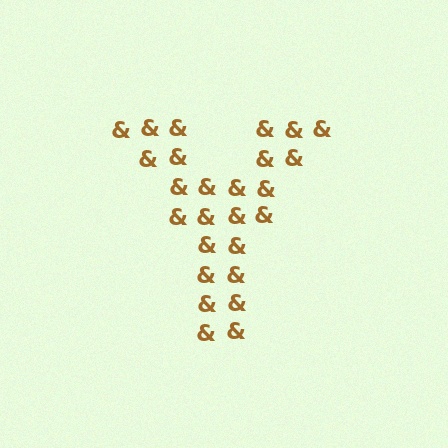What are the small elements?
The small elements are ampersands.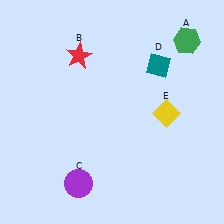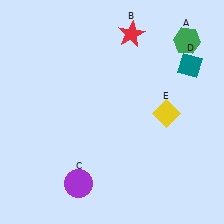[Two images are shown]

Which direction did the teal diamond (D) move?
The teal diamond (D) moved right.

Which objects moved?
The objects that moved are: the red star (B), the teal diamond (D).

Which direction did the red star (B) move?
The red star (B) moved right.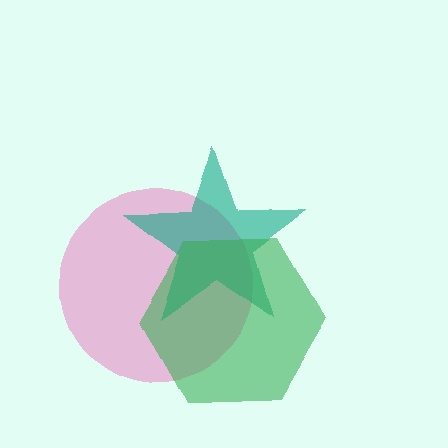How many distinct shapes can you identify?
There are 3 distinct shapes: a pink circle, a teal star, a green hexagon.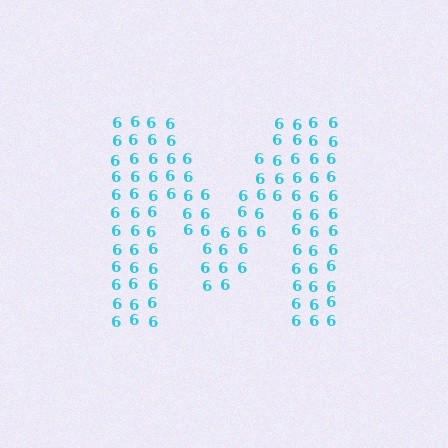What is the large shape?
The large shape is the letter M.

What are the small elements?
The small elements are digit 6's.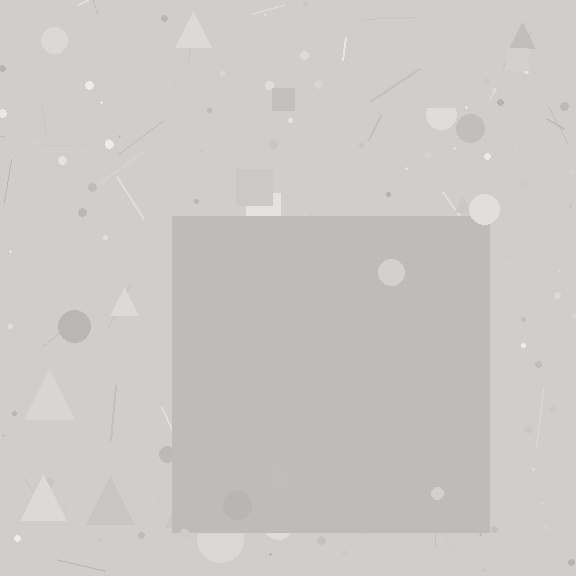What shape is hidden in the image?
A square is hidden in the image.